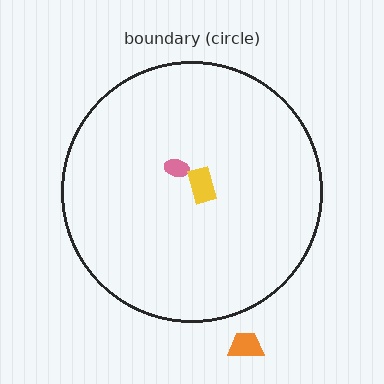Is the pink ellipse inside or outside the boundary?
Inside.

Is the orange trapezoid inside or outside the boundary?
Outside.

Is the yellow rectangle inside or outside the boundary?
Inside.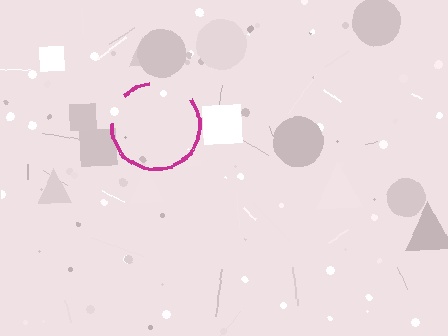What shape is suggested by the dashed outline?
The dashed outline suggests a circle.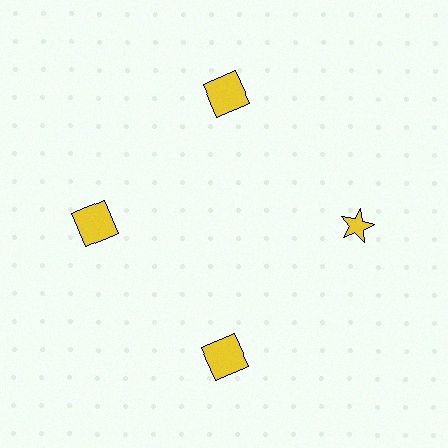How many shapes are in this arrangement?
There are 4 shapes arranged in a ring pattern.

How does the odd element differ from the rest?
It has a different shape: star instead of square.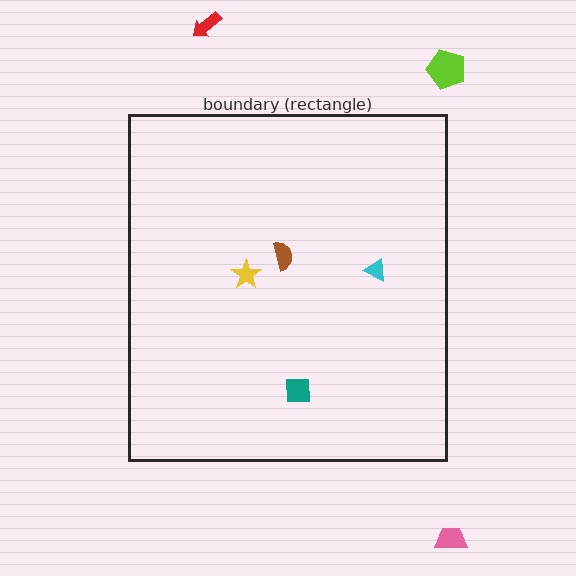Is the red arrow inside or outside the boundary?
Outside.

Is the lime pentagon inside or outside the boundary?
Outside.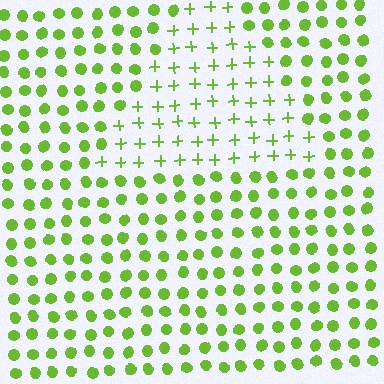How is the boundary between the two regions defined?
The boundary is defined by a change in element shape: plus signs inside vs. circles outside. All elements share the same color and spacing.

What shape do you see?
I see a triangle.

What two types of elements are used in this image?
The image uses plus signs inside the triangle region and circles outside it.